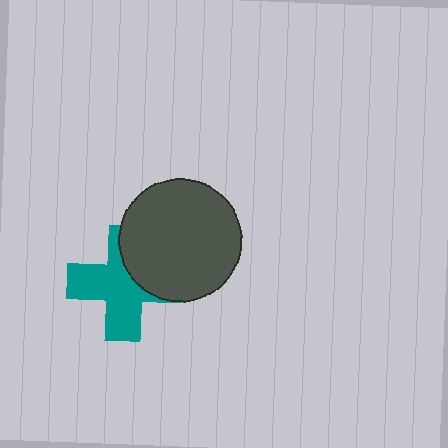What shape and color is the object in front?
The object in front is a dark gray circle.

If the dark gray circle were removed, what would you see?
You would see the complete teal cross.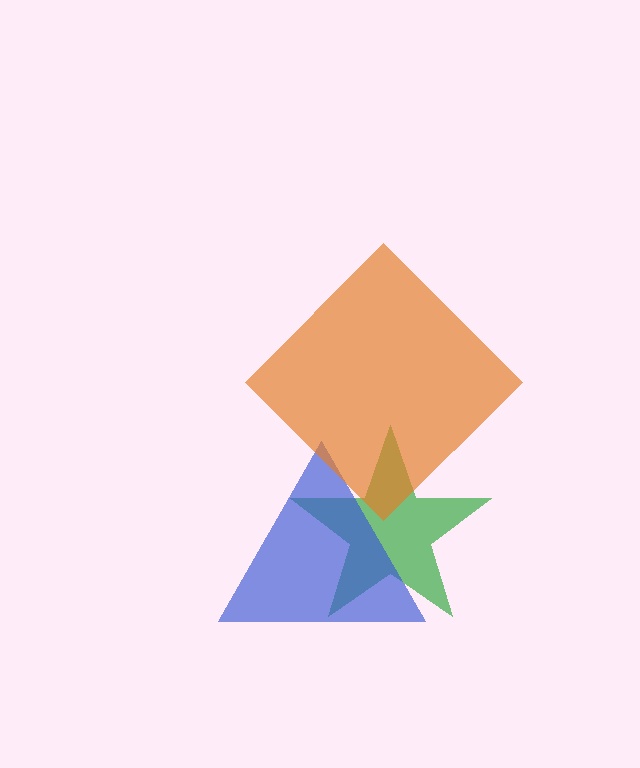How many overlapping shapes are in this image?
There are 3 overlapping shapes in the image.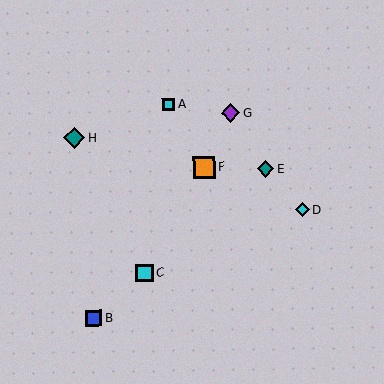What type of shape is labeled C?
Shape C is a cyan square.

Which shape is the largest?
The orange square (labeled F) is the largest.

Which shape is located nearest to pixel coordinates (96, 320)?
The blue square (labeled B) at (94, 318) is nearest to that location.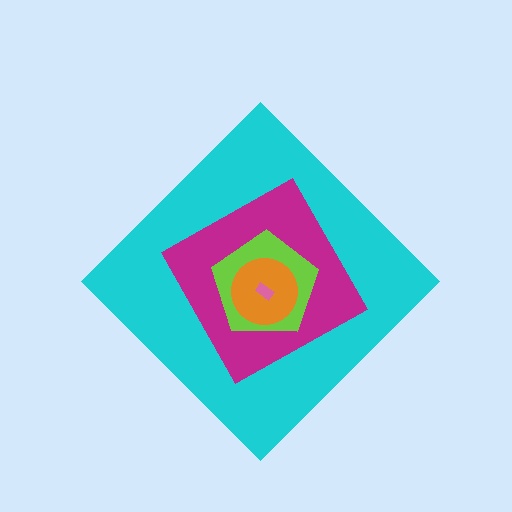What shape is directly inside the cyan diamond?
The magenta square.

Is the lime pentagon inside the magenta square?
Yes.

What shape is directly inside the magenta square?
The lime pentagon.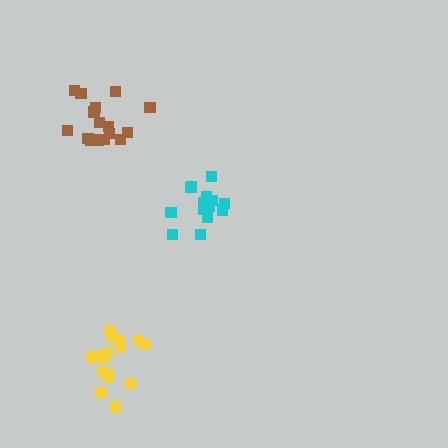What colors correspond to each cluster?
The clusters are colored: cyan, yellow, brown.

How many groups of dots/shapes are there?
There are 3 groups.